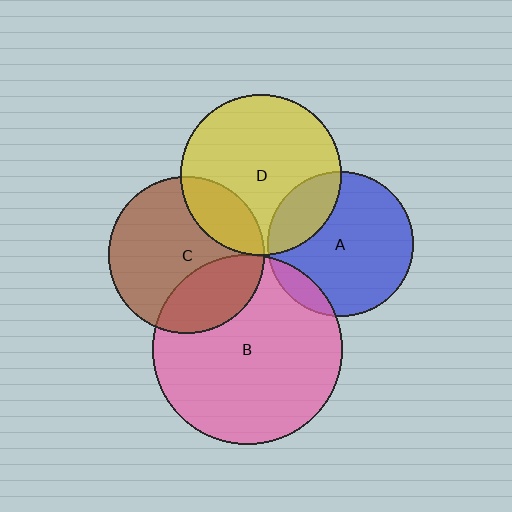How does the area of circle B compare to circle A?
Approximately 1.7 times.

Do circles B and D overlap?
Yes.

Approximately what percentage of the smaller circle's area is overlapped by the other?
Approximately 5%.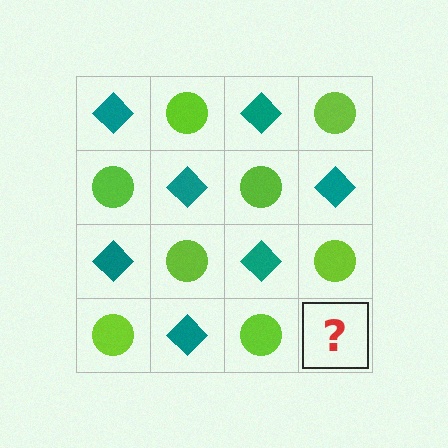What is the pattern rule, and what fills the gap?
The rule is that it alternates teal diamond and lime circle in a checkerboard pattern. The gap should be filled with a teal diamond.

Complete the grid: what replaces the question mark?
The question mark should be replaced with a teal diamond.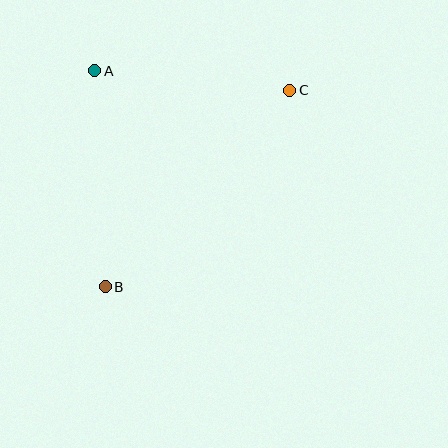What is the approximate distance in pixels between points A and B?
The distance between A and B is approximately 216 pixels.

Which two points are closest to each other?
Points A and C are closest to each other.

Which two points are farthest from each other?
Points B and C are farthest from each other.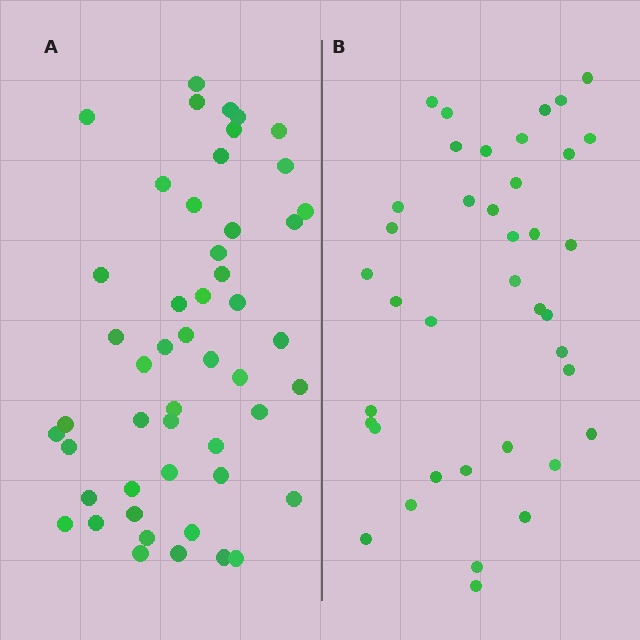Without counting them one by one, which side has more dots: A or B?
Region A (the left region) has more dots.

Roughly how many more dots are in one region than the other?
Region A has roughly 12 or so more dots than region B.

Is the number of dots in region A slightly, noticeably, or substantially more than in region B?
Region A has noticeably more, but not dramatically so. The ratio is roughly 1.3 to 1.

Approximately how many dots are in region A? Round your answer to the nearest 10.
About 50 dots.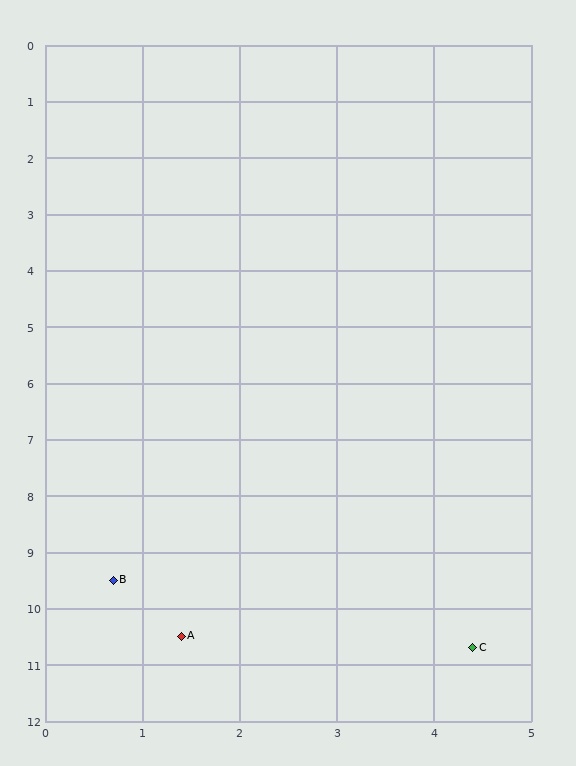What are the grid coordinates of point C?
Point C is at approximately (4.4, 10.7).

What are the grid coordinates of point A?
Point A is at approximately (1.4, 10.5).